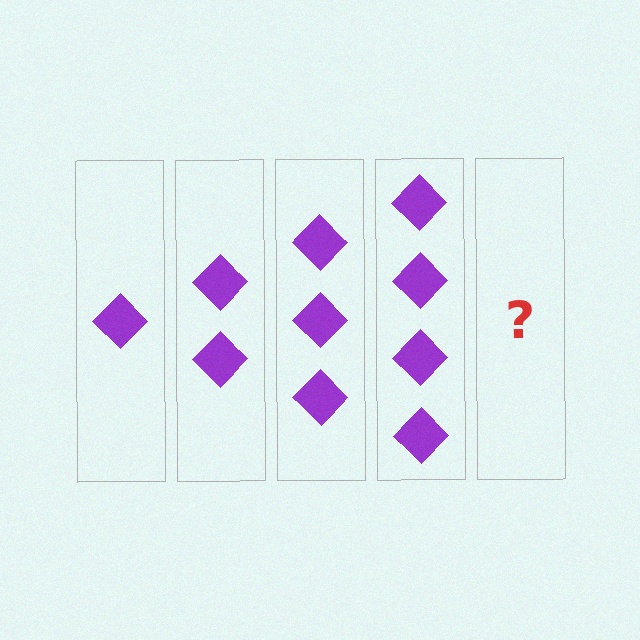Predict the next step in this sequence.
The next step is 5 diamonds.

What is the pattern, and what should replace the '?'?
The pattern is that each step adds one more diamond. The '?' should be 5 diamonds.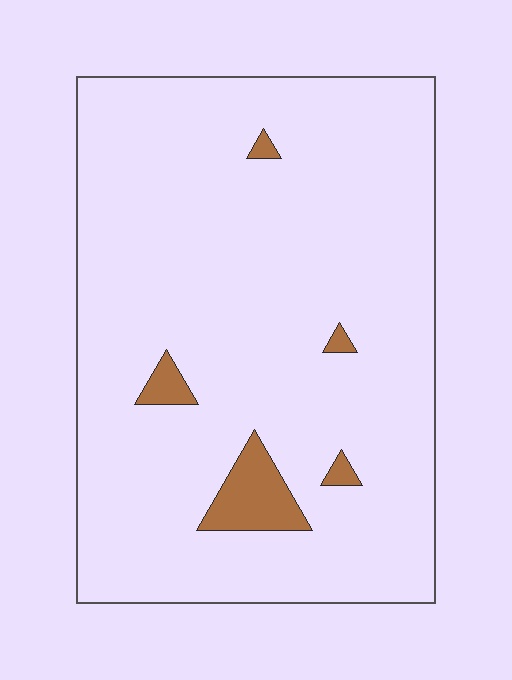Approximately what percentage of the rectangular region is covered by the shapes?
Approximately 5%.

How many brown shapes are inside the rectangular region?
5.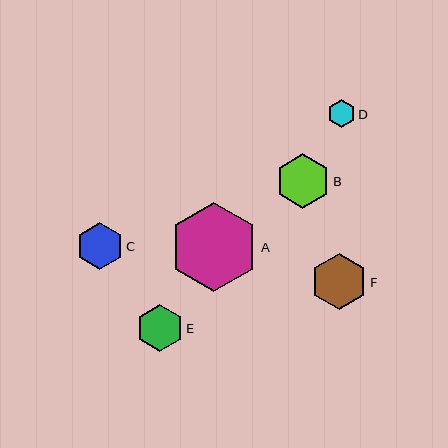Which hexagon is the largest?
Hexagon A is the largest with a size of approximately 88 pixels.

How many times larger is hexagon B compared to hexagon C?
Hexagon B is approximately 1.1 times the size of hexagon C.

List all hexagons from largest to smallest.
From largest to smallest: A, F, B, C, E, D.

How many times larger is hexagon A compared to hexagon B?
Hexagon A is approximately 1.6 times the size of hexagon B.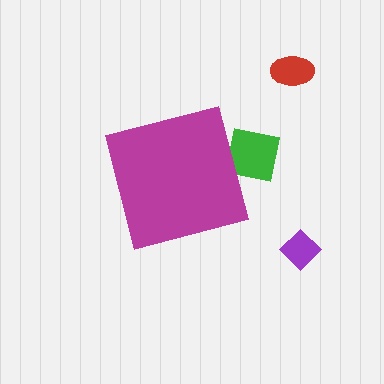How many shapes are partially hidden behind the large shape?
1 shape is partially hidden.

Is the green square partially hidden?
Yes, the green square is partially hidden behind the magenta square.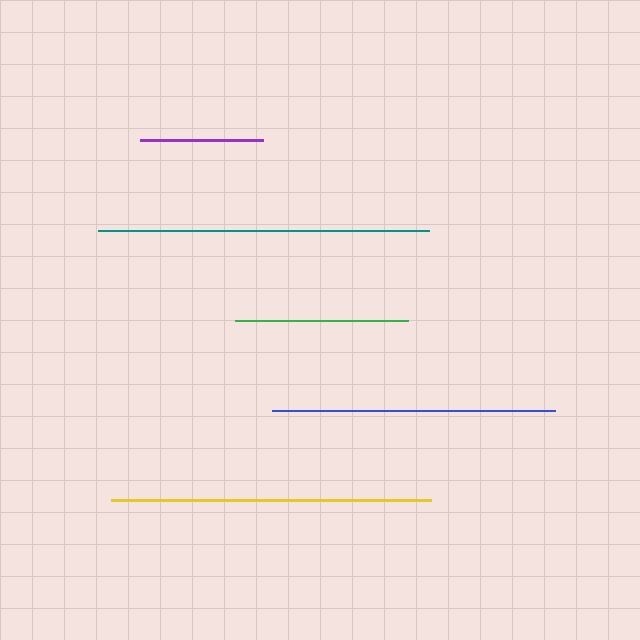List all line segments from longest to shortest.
From longest to shortest: teal, yellow, blue, green, purple.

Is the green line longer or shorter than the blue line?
The blue line is longer than the green line.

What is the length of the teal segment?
The teal segment is approximately 331 pixels long.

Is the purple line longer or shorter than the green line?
The green line is longer than the purple line.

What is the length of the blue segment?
The blue segment is approximately 284 pixels long.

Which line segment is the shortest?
The purple line is the shortest at approximately 123 pixels.